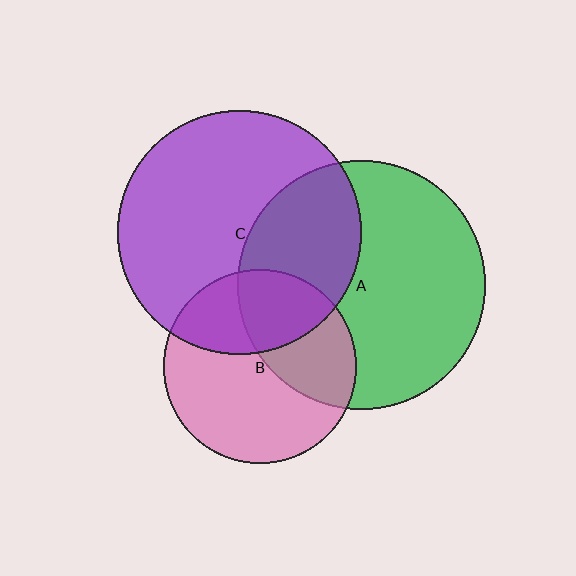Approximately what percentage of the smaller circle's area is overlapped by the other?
Approximately 35%.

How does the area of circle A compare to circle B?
Approximately 1.6 times.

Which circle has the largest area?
Circle A (green).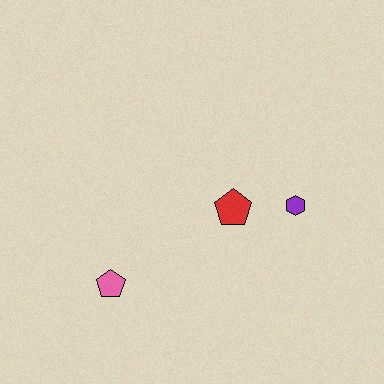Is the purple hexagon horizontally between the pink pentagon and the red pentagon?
No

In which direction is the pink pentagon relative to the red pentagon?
The pink pentagon is to the left of the red pentagon.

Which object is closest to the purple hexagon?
The red pentagon is closest to the purple hexagon.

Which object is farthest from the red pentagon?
The pink pentagon is farthest from the red pentagon.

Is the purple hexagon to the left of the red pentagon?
No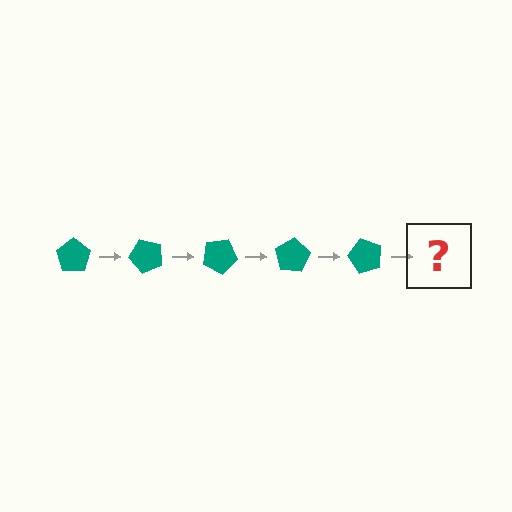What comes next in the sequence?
The next element should be a teal pentagon rotated 250 degrees.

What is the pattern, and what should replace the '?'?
The pattern is that the pentagon rotates 50 degrees each step. The '?' should be a teal pentagon rotated 250 degrees.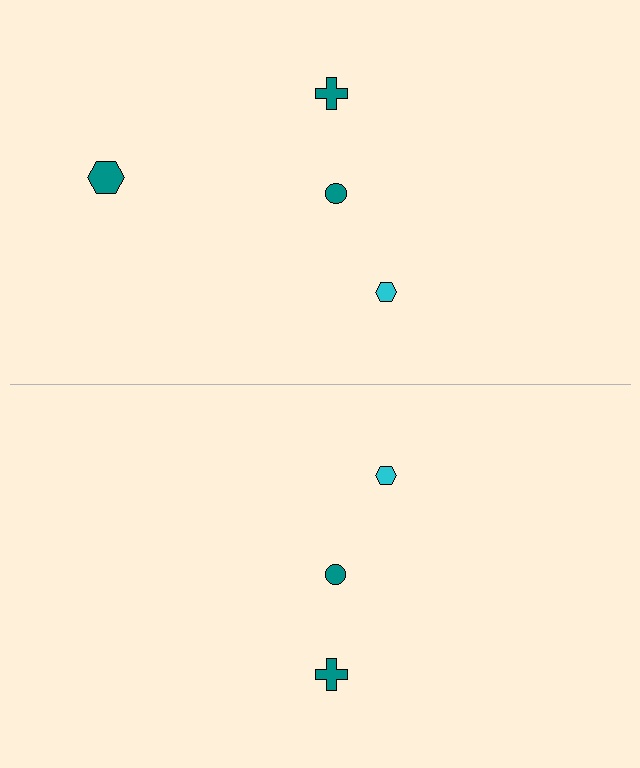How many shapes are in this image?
There are 7 shapes in this image.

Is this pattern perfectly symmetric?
No, the pattern is not perfectly symmetric. A teal hexagon is missing from the bottom side.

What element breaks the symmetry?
A teal hexagon is missing from the bottom side.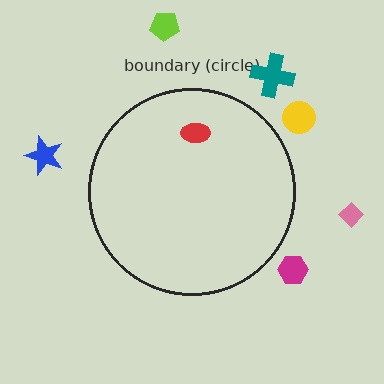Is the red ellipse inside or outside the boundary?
Inside.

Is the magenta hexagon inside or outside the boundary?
Outside.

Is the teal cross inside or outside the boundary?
Outside.